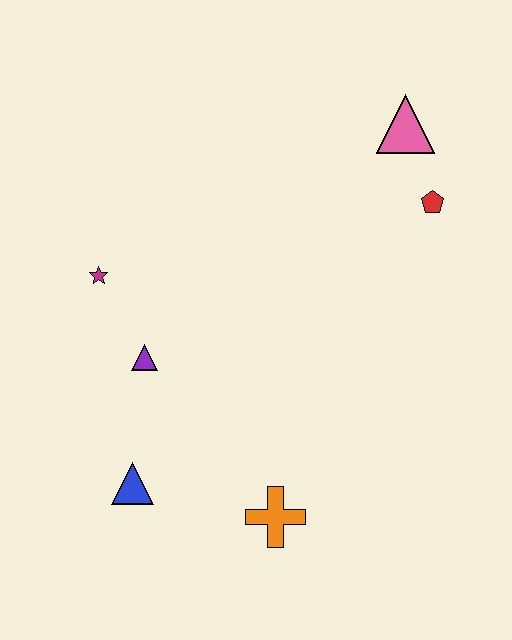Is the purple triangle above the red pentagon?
No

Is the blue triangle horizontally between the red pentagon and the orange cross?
No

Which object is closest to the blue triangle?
The purple triangle is closest to the blue triangle.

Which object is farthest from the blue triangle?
The pink triangle is farthest from the blue triangle.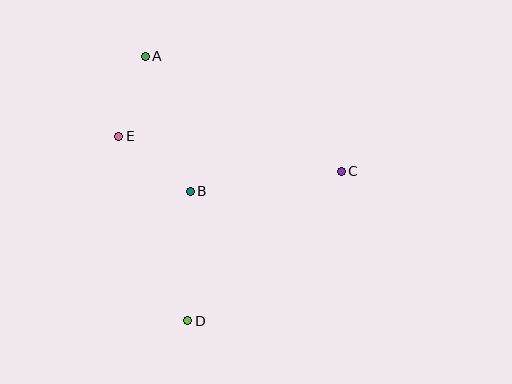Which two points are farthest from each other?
Points A and D are farthest from each other.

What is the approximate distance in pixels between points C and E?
The distance between C and E is approximately 225 pixels.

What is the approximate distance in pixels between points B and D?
The distance between B and D is approximately 130 pixels.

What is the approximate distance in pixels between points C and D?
The distance between C and D is approximately 214 pixels.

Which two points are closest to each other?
Points A and E are closest to each other.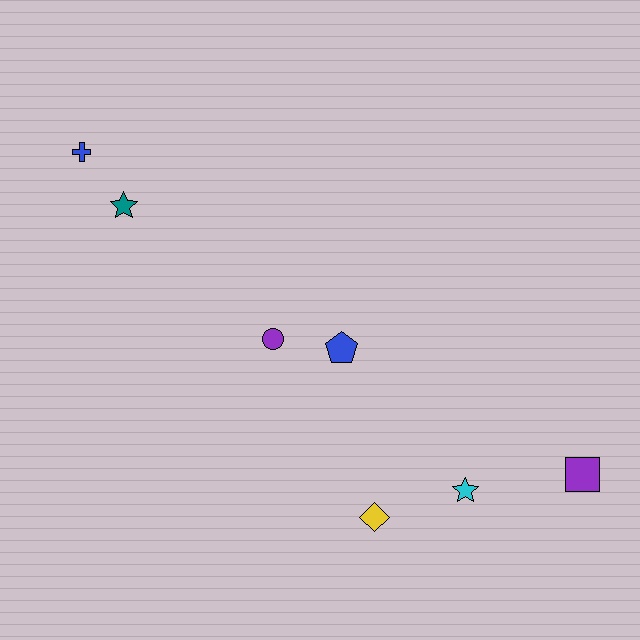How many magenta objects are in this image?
There are no magenta objects.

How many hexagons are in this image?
There are no hexagons.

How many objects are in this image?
There are 7 objects.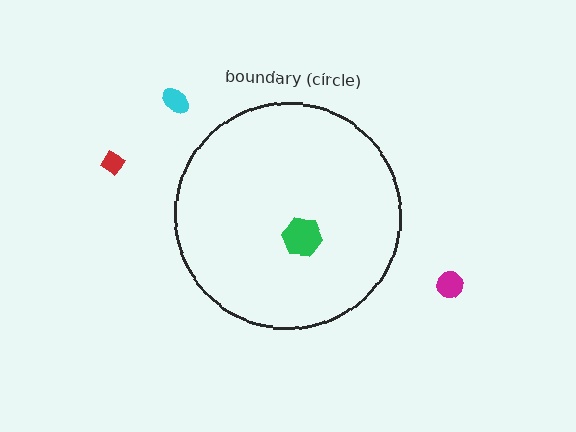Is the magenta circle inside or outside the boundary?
Outside.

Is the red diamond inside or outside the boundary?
Outside.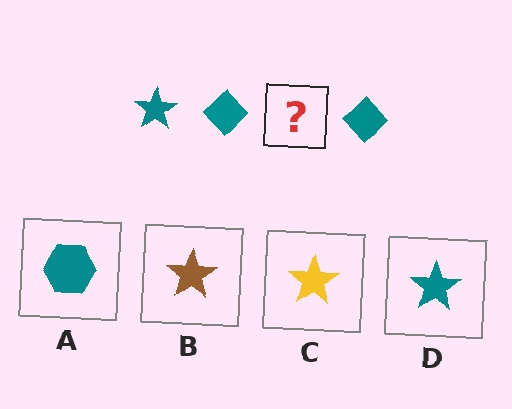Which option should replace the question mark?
Option D.